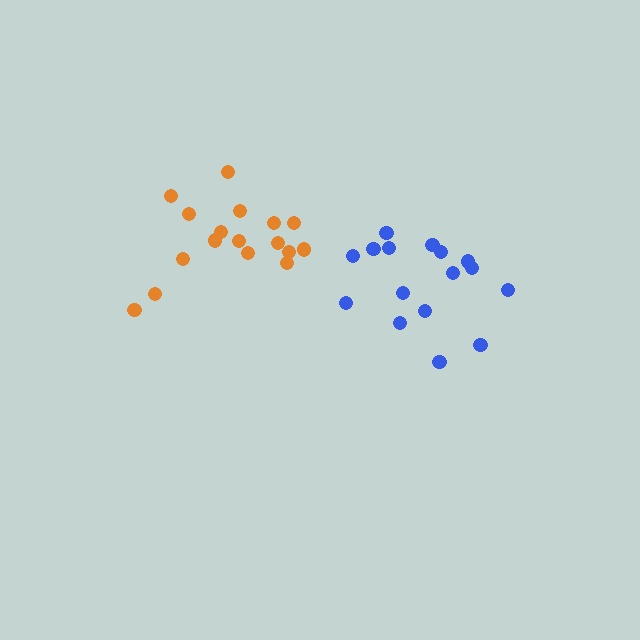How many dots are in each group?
Group 1: 16 dots, Group 2: 17 dots (33 total).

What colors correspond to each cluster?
The clusters are colored: blue, orange.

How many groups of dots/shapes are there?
There are 2 groups.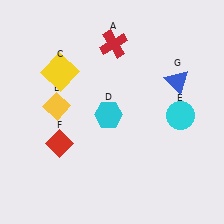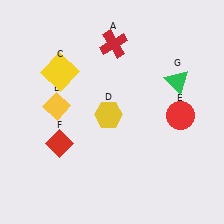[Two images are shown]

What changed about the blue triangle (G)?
In Image 1, G is blue. In Image 2, it changed to green.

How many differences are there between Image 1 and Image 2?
There are 3 differences between the two images.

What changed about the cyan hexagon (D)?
In Image 1, D is cyan. In Image 2, it changed to yellow.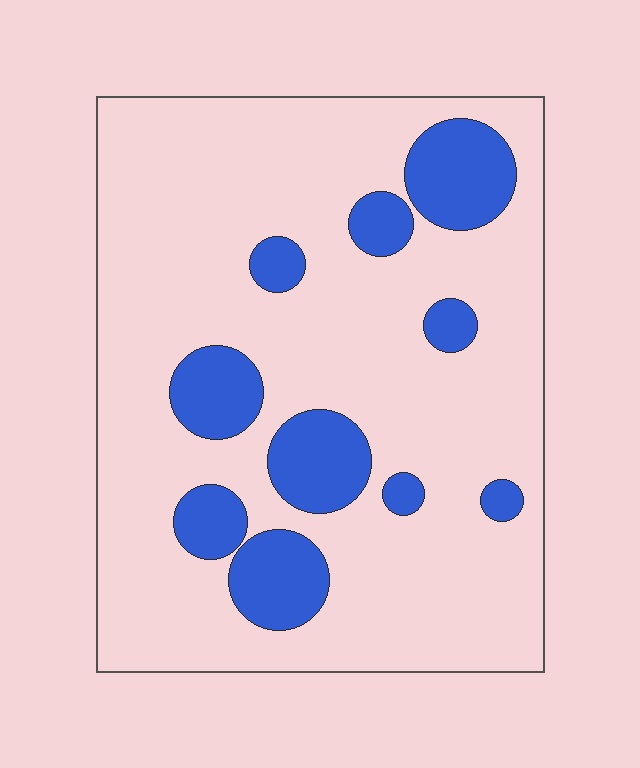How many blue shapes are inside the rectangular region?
10.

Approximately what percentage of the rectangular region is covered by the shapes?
Approximately 20%.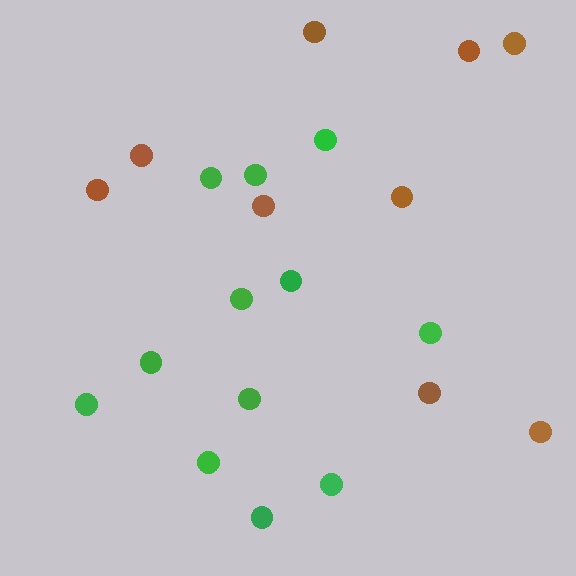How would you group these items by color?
There are 2 groups: one group of green circles (12) and one group of brown circles (9).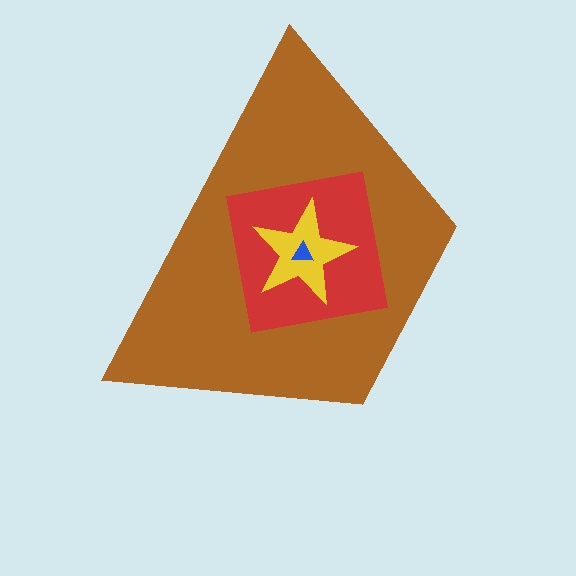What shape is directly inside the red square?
The yellow star.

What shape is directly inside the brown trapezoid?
The red square.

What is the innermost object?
The blue triangle.